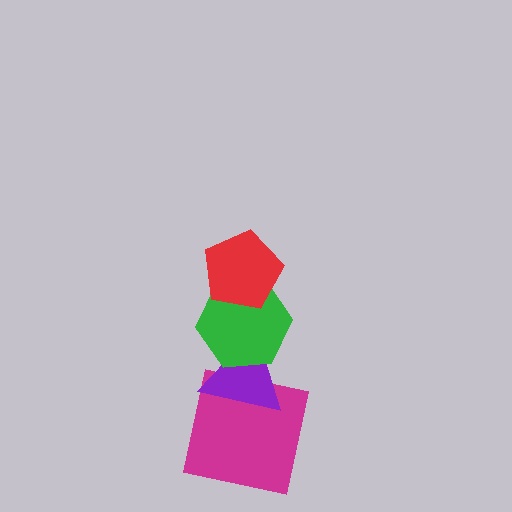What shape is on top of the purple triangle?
The green hexagon is on top of the purple triangle.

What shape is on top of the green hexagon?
The red pentagon is on top of the green hexagon.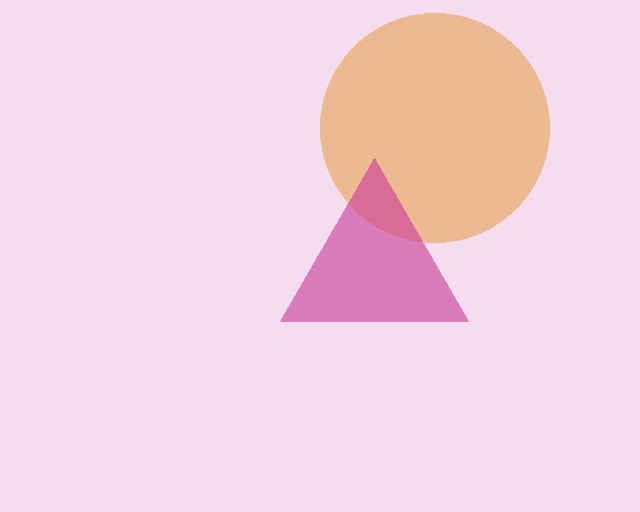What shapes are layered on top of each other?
The layered shapes are: an orange circle, a magenta triangle.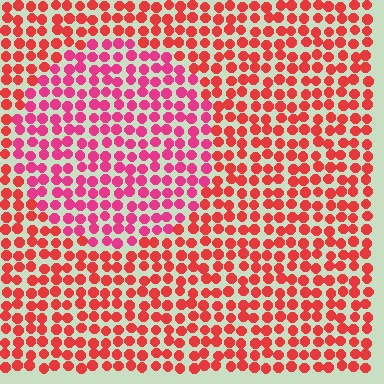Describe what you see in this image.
The image is filled with small red elements in a uniform arrangement. A circle-shaped region is visible where the elements are tinted to a slightly different hue, forming a subtle color boundary.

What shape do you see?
I see a circle.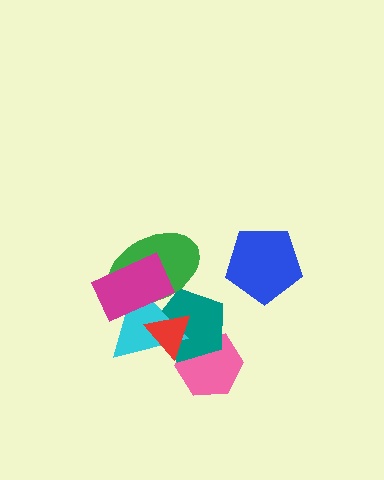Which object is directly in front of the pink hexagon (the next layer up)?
The teal pentagon is directly in front of the pink hexagon.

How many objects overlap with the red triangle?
4 objects overlap with the red triangle.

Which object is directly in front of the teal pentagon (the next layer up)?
The cyan triangle is directly in front of the teal pentagon.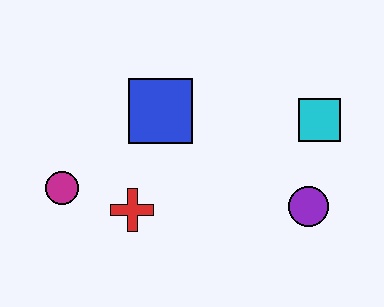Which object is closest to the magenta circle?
The red cross is closest to the magenta circle.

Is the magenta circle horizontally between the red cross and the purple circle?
No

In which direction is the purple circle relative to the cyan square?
The purple circle is below the cyan square.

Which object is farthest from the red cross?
The cyan square is farthest from the red cross.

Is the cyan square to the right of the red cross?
Yes